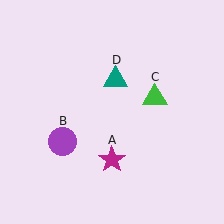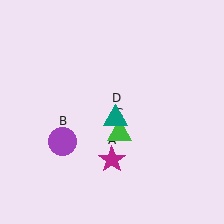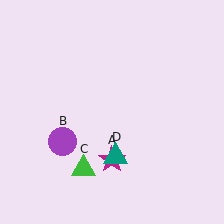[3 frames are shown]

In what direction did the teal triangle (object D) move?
The teal triangle (object D) moved down.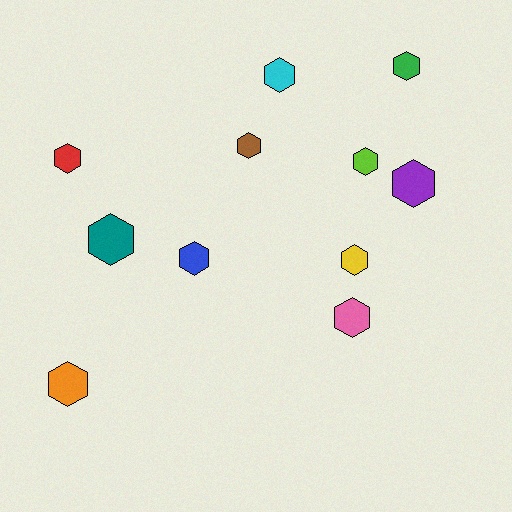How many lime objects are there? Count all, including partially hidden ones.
There is 1 lime object.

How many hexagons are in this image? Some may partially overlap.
There are 11 hexagons.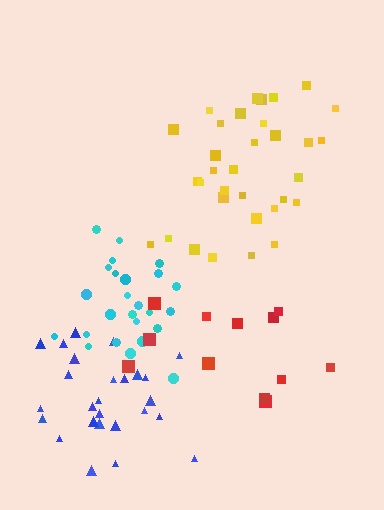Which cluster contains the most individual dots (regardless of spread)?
Yellow (33).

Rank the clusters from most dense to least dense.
yellow, cyan, blue, red.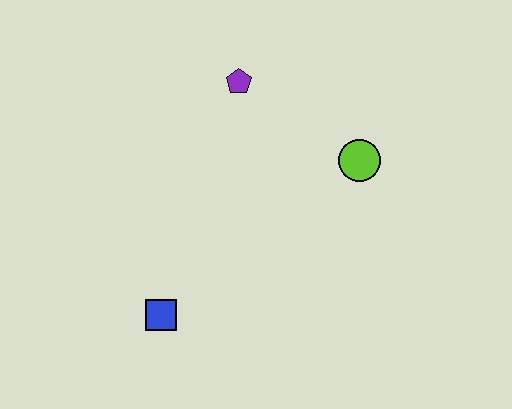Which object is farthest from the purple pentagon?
The blue square is farthest from the purple pentagon.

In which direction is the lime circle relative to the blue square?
The lime circle is to the right of the blue square.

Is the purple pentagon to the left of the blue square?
No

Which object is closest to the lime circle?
The purple pentagon is closest to the lime circle.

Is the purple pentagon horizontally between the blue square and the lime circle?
Yes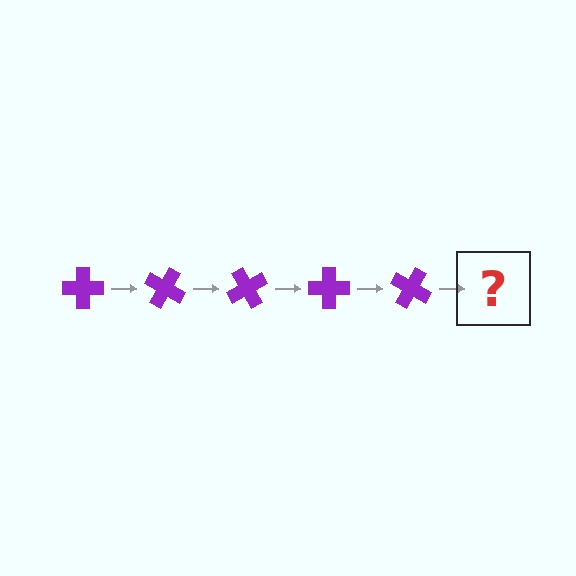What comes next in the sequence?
The next element should be a purple cross rotated 150 degrees.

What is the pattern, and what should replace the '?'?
The pattern is that the cross rotates 30 degrees each step. The '?' should be a purple cross rotated 150 degrees.